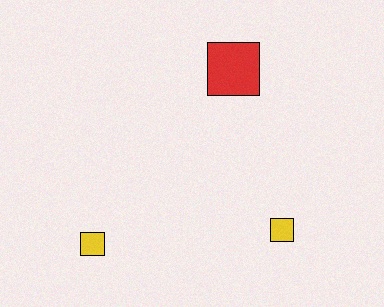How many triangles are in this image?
There are no triangles.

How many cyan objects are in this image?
There are no cyan objects.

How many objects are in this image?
There are 3 objects.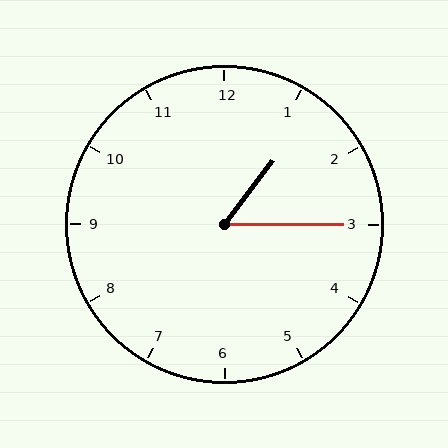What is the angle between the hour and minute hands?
Approximately 52 degrees.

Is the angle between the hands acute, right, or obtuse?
It is acute.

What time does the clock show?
1:15.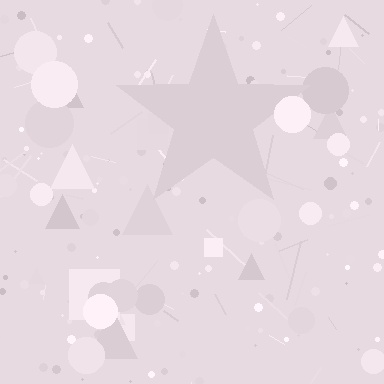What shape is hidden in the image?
A star is hidden in the image.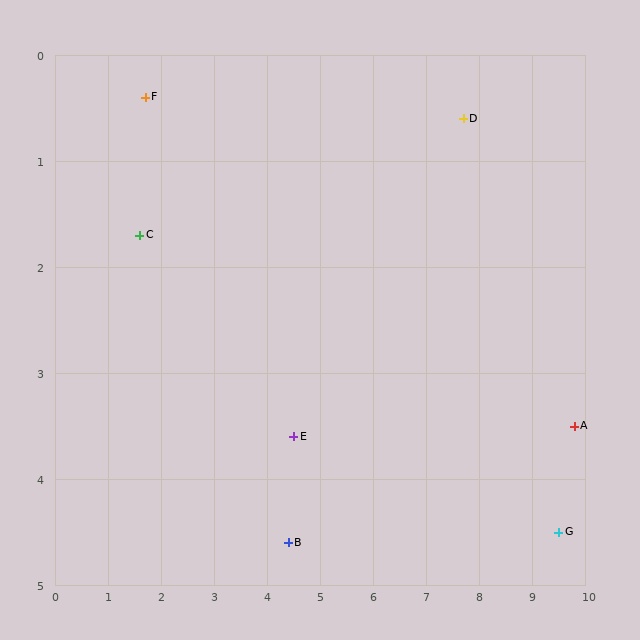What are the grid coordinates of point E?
Point E is at approximately (4.5, 3.6).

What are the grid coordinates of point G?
Point G is at approximately (9.5, 4.5).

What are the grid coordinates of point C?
Point C is at approximately (1.6, 1.7).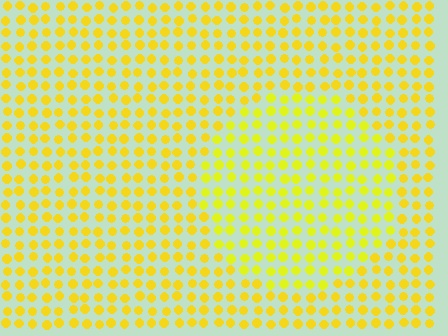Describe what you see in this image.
The image is filled with small yellow elements in a uniform arrangement. A circle-shaped region is visible where the elements are tinted to a slightly different hue, forming a subtle color boundary.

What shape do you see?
I see a circle.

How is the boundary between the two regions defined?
The boundary is defined purely by a slight shift in hue (about 14 degrees). Spacing, size, and orientation are identical on both sides.